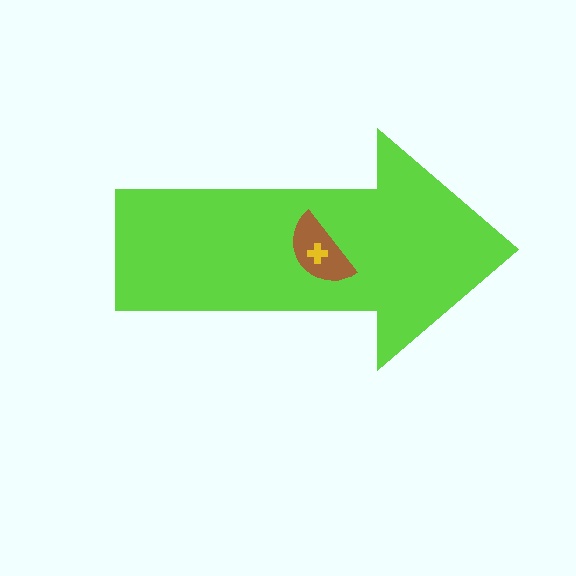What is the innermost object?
The yellow cross.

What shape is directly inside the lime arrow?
The brown semicircle.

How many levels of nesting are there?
3.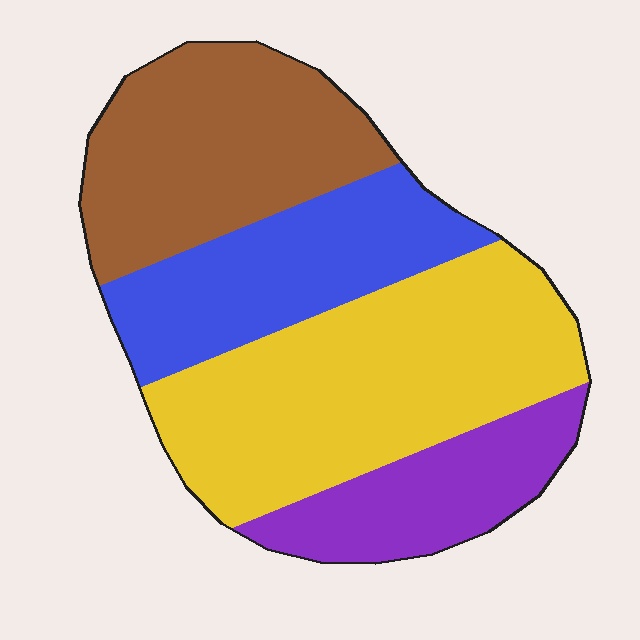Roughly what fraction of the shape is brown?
Brown covers 26% of the shape.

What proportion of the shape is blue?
Blue takes up between a sixth and a third of the shape.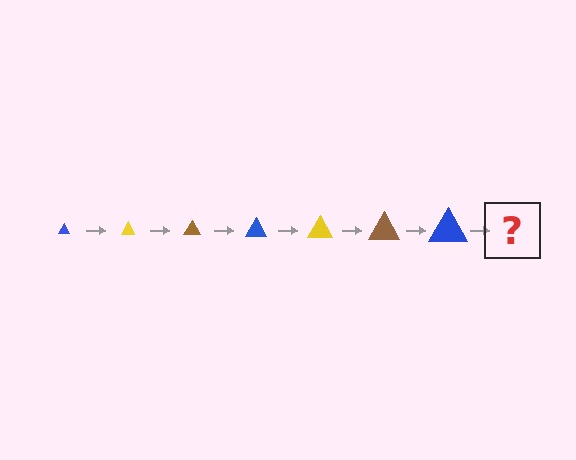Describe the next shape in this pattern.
It should be a yellow triangle, larger than the previous one.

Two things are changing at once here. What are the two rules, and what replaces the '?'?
The two rules are that the triangle grows larger each step and the color cycles through blue, yellow, and brown. The '?' should be a yellow triangle, larger than the previous one.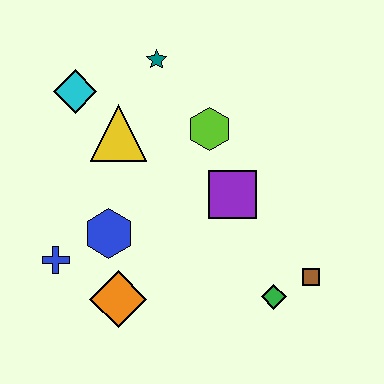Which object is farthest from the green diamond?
The cyan diamond is farthest from the green diamond.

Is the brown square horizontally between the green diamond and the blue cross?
No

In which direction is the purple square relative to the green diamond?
The purple square is above the green diamond.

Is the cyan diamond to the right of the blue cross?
Yes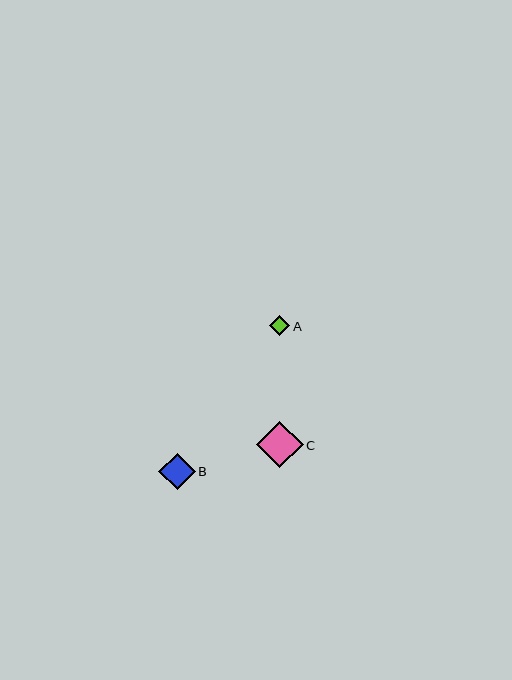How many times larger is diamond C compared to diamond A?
Diamond C is approximately 2.3 times the size of diamond A.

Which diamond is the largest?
Diamond C is the largest with a size of approximately 46 pixels.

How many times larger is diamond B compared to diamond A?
Diamond B is approximately 1.8 times the size of diamond A.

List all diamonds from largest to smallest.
From largest to smallest: C, B, A.